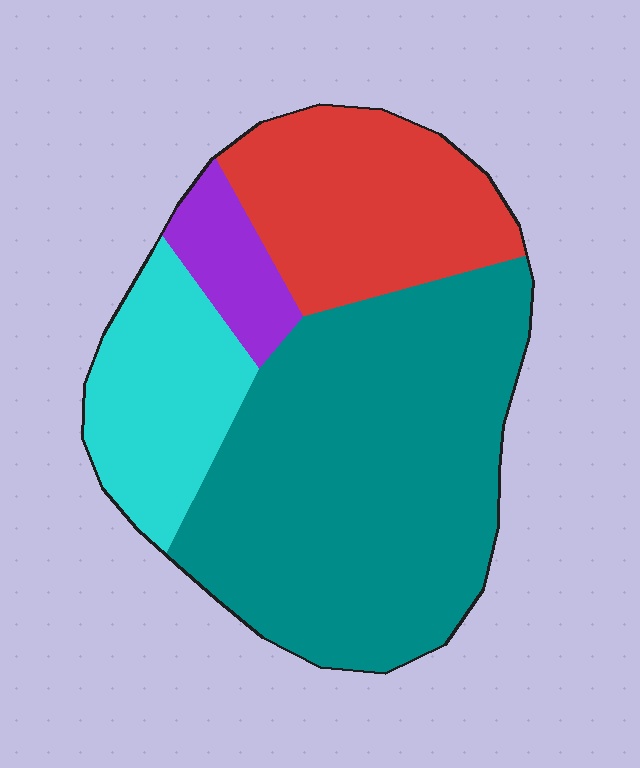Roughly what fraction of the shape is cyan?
Cyan covers around 15% of the shape.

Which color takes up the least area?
Purple, at roughly 5%.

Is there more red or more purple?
Red.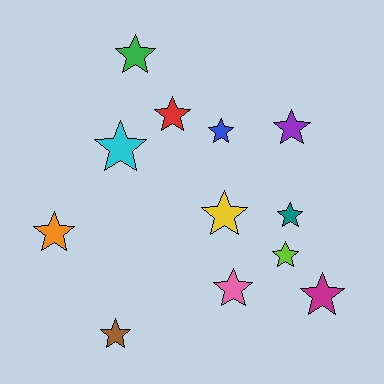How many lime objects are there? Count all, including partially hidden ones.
There is 1 lime object.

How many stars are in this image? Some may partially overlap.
There are 12 stars.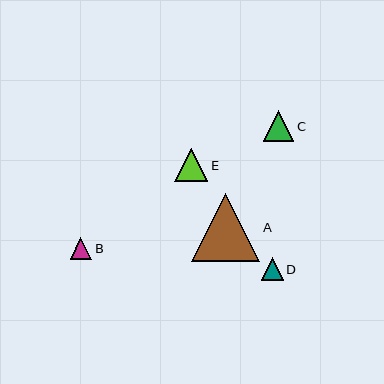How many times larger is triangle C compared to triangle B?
Triangle C is approximately 1.4 times the size of triangle B.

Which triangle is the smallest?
Triangle B is the smallest with a size of approximately 22 pixels.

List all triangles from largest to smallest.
From largest to smallest: A, E, C, D, B.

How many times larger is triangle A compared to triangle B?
Triangle A is approximately 3.1 times the size of triangle B.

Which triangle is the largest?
Triangle A is the largest with a size of approximately 68 pixels.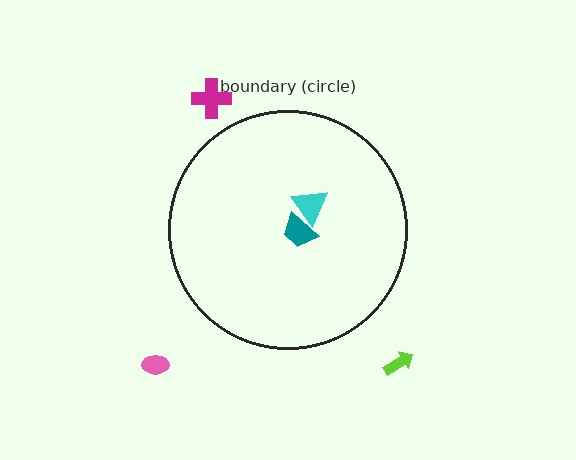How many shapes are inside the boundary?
2 inside, 3 outside.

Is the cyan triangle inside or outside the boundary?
Inside.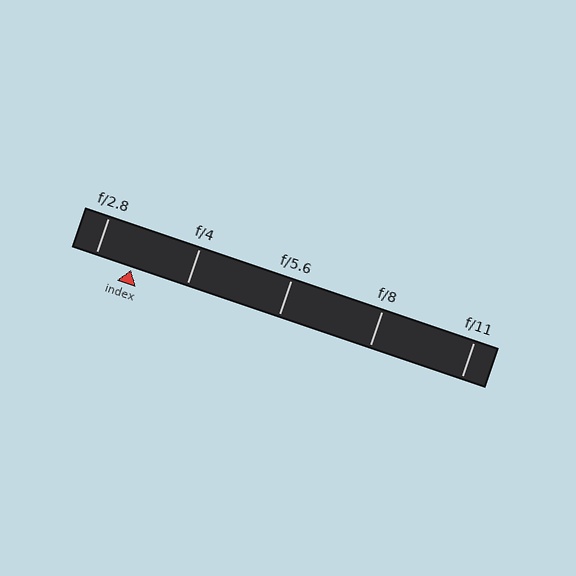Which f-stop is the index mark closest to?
The index mark is closest to f/2.8.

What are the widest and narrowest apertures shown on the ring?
The widest aperture shown is f/2.8 and the narrowest is f/11.